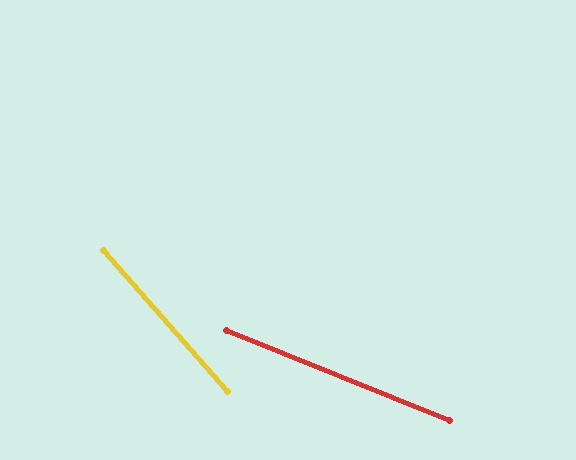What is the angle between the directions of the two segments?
Approximately 27 degrees.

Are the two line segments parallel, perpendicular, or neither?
Neither parallel nor perpendicular — they differ by about 27°.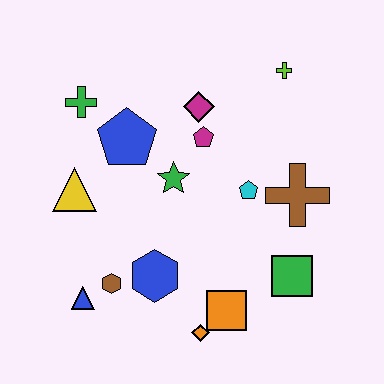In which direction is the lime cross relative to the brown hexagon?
The lime cross is above the brown hexagon.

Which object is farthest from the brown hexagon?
The lime cross is farthest from the brown hexagon.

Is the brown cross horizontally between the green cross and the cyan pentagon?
No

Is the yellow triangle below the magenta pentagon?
Yes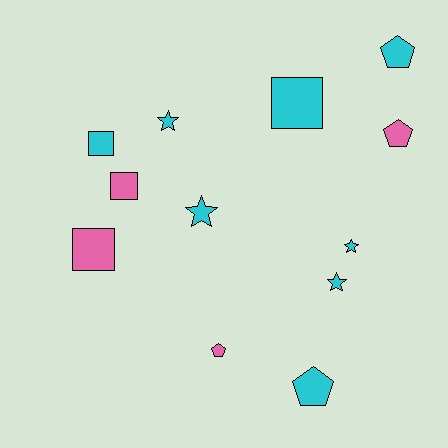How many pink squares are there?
There are 2 pink squares.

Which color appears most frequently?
Cyan, with 8 objects.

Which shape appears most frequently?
Star, with 4 objects.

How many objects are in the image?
There are 12 objects.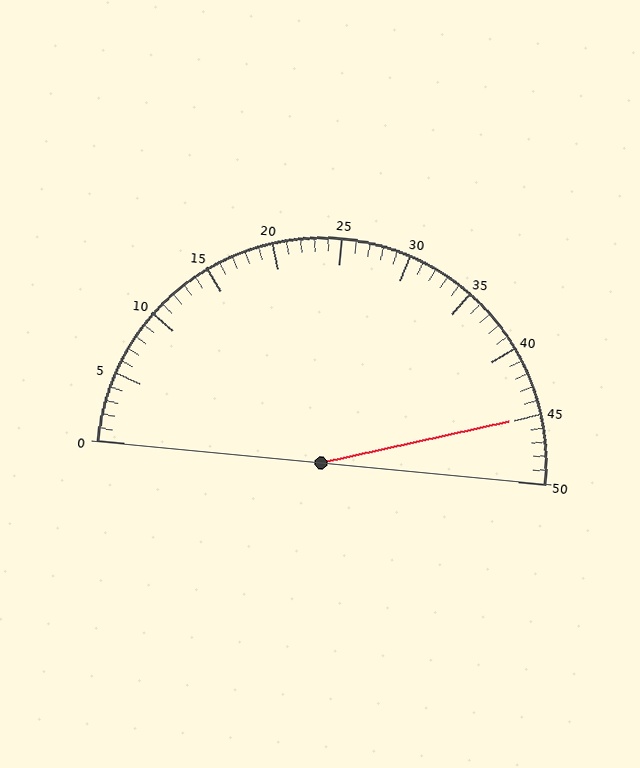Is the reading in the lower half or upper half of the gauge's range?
The reading is in the upper half of the range (0 to 50).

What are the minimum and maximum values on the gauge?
The gauge ranges from 0 to 50.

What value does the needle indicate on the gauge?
The needle indicates approximately 45.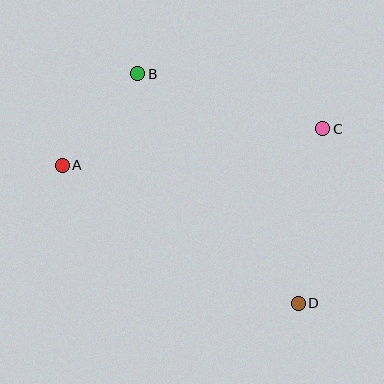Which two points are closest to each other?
Points A and B are closest to each other.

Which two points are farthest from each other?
Points B and D are farthest from each other.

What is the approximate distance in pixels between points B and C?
The distance between B and C is approximately 193 pixels.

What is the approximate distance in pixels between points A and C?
The distance between A and C is approximately 263 pixels.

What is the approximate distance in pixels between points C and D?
The distance between C and D is approximately 177 pixels.